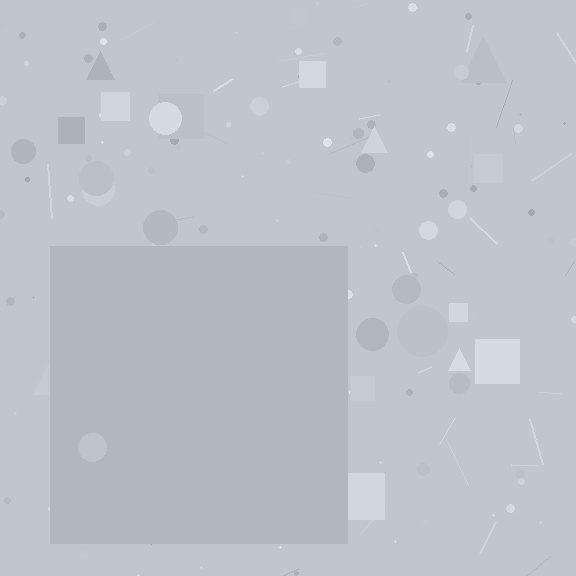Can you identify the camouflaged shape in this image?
The camouflaged shape is a square.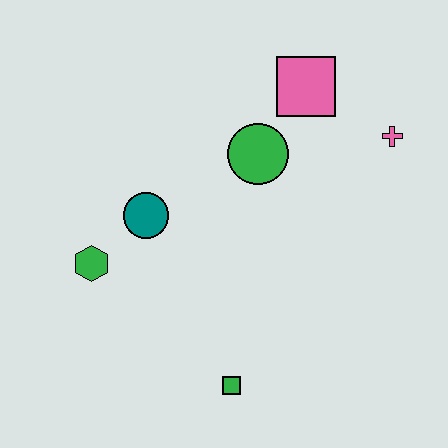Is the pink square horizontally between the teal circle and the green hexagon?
No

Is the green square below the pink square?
Yes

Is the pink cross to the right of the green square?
Yes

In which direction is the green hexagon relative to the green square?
The green hexagon is to the left of the green square.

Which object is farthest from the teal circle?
The pink cross is farthest from the teal circle.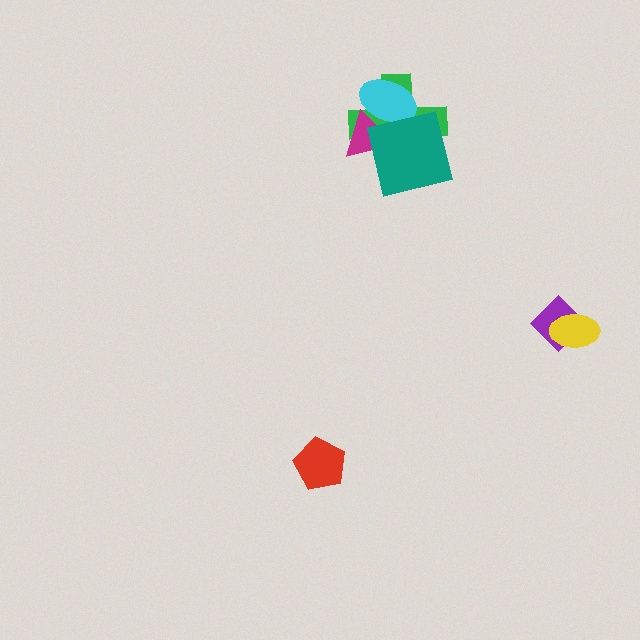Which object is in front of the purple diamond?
The yellow ellipse is in front of the purple diamond.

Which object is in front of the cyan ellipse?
The teal square is in front of the cyan ellipse.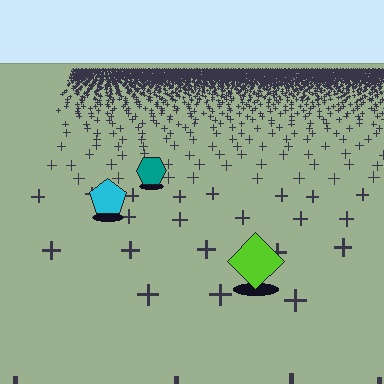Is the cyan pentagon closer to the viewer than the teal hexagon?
Yes. The cyan pentagon is closer — you can tell from the texture gradient: the ground texture is coarser near it.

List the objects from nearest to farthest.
From nearest to farthest: the lime diamond, the cyan pentagon, the teal hexagon.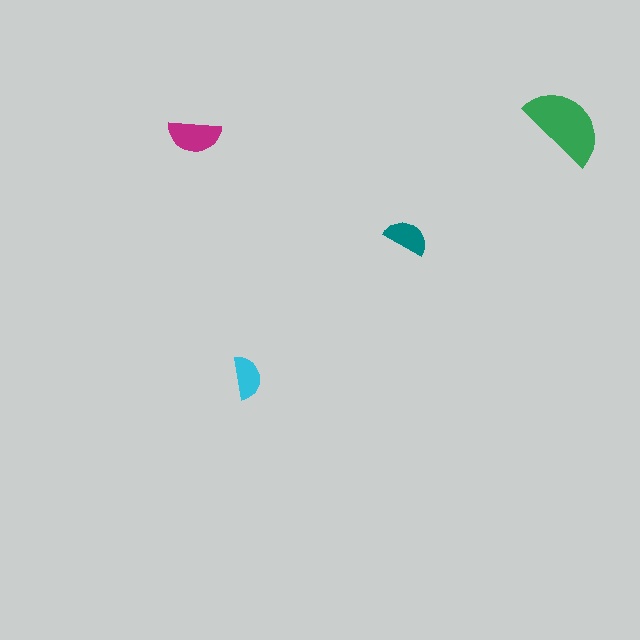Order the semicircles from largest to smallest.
the green one, the magenta one, the teal one, the cyan one.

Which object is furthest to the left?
The magenta semicircle is leftmost.